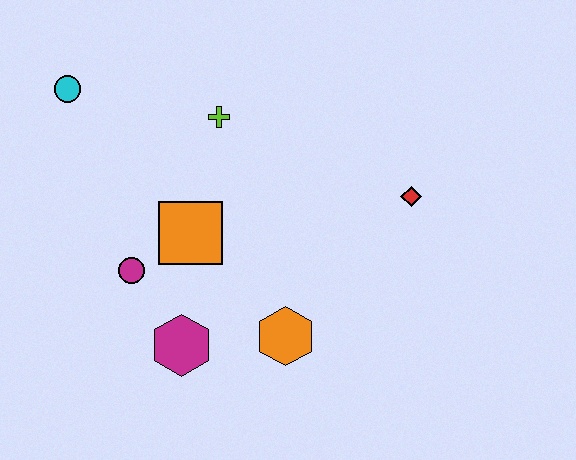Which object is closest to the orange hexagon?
The magenta hexagon is closest to the orange hexagon.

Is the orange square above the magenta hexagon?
Yes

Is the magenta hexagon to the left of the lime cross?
Yes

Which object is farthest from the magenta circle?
The red diamond is farthest from the magenta circle.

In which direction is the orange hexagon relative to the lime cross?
The orange hexagon is below the lime cross.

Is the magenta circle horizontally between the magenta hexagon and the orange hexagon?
No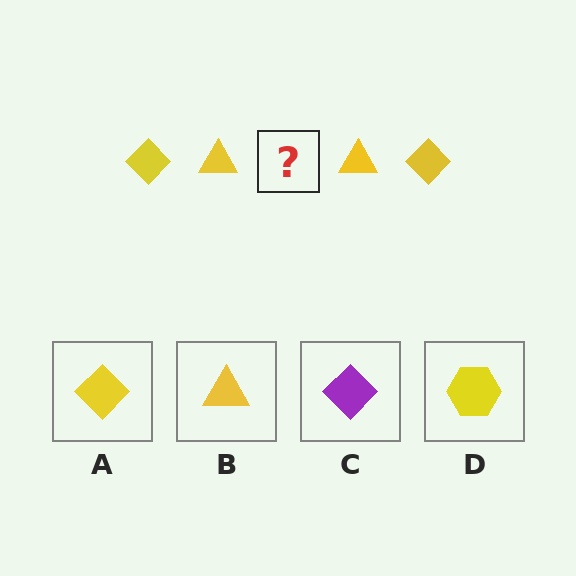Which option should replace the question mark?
Option A.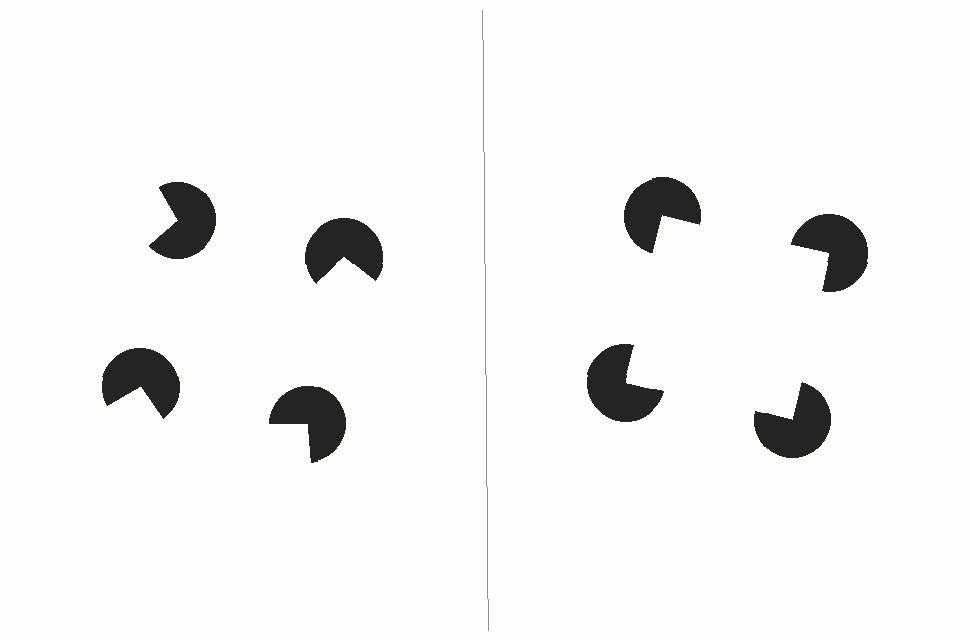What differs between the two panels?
The pac-man discs are positioned identically on both sides; only the wedge orientations differ. On the right they align to a square; on the left they are misaligned.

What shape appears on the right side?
An illusory square.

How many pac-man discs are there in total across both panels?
8 — 4 on each side.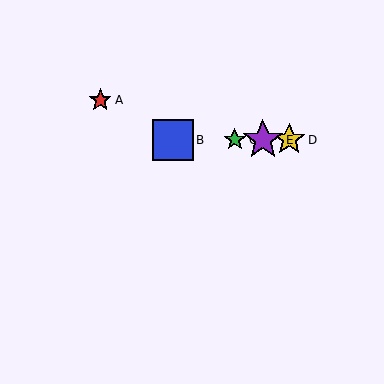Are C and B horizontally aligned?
Yes, both are at y≈140.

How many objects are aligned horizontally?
4 objects (B, C, D, E) are aligned horizontally.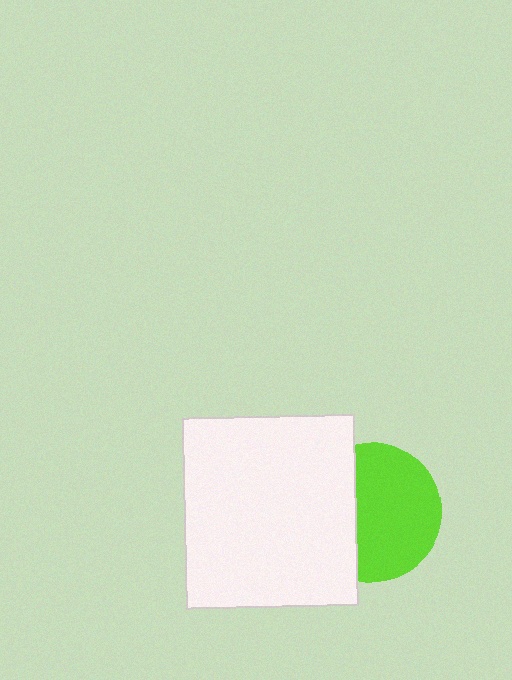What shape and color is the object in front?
The object in front is a white rectangle.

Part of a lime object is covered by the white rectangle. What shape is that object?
It is a circle.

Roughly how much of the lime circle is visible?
About half of it is visible (roughly 63%).